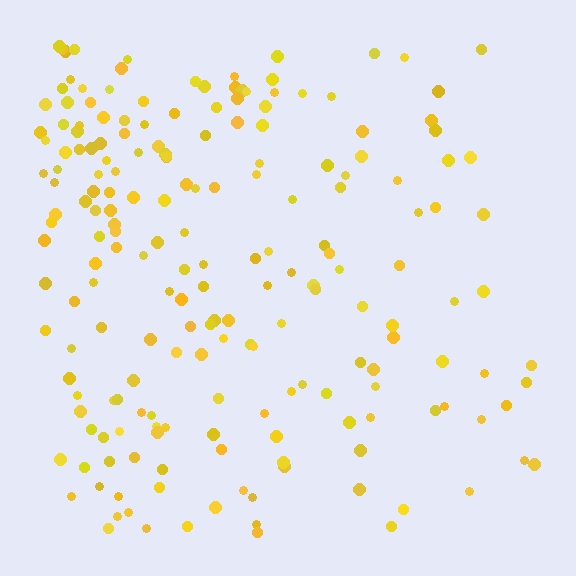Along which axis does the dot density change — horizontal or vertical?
Horizontal.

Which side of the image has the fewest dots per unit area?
The right.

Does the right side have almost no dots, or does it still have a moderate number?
Still a moderate number, just noticeably fewer than the left.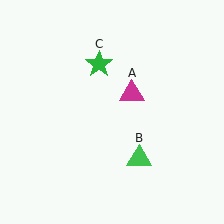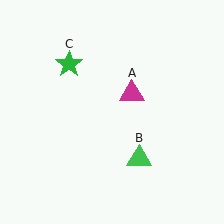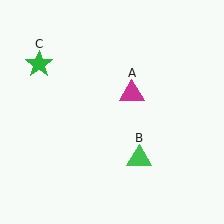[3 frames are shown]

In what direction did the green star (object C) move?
The green star (object C) moved left.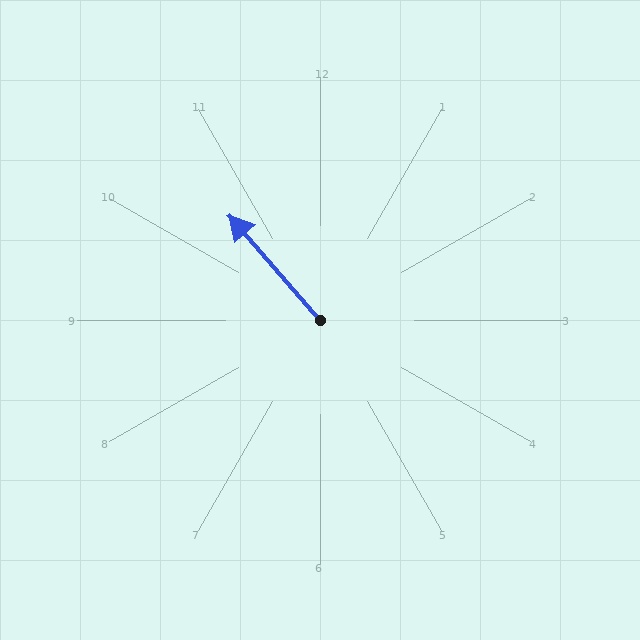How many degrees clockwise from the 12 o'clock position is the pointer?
Approximately 319 degrees.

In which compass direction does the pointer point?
Northwest.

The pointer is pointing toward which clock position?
Roughly 11 o'clock.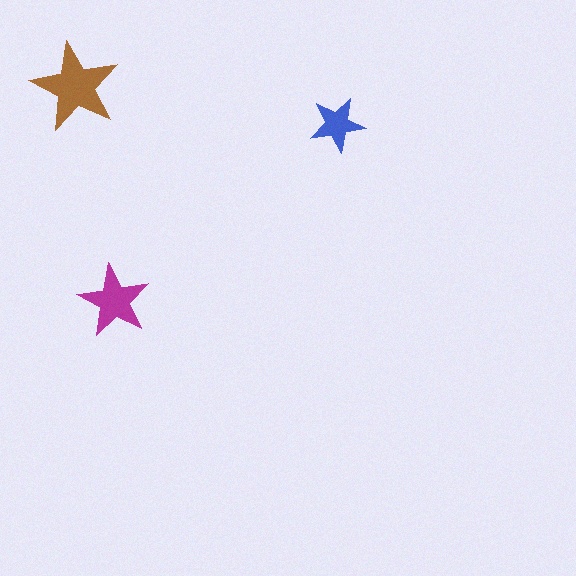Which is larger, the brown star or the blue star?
The brown one.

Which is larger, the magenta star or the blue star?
The magenta one.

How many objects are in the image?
There are 3 objects in the image.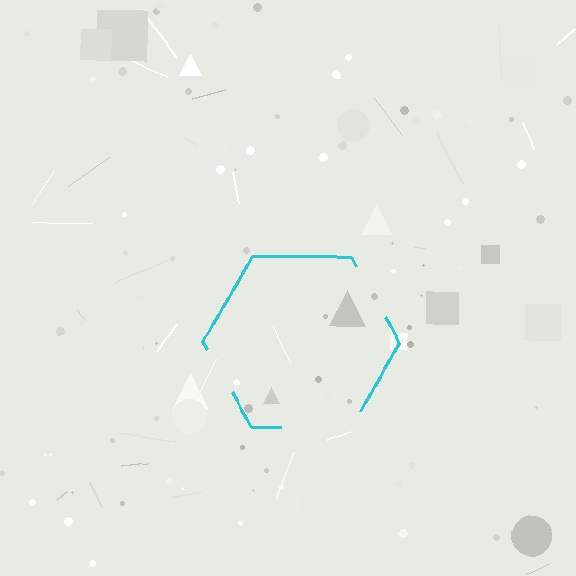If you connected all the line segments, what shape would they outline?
They would outline a hexagon.